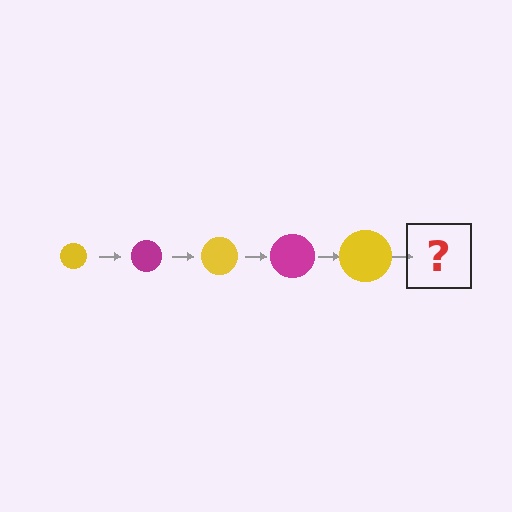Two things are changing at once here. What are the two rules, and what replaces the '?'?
The two rules are that the circle grows larger each step and the color cycles through yellow and magenta. The '?' should be a magenta circle, larger than the previous one.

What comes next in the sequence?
The next element should be a magenta circle, larger than the previous one.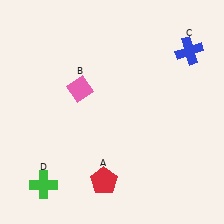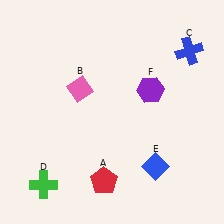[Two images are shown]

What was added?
A blue diamond (E), a purple hexagon (F) were added in Image 2.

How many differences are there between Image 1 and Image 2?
There are 2 differences between the two images.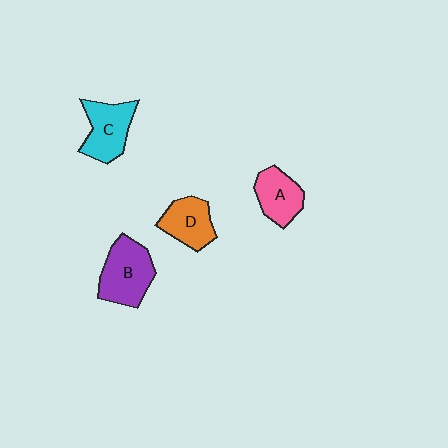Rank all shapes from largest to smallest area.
From largest to smallest: B (purple), C (cyan), D (orange), A (pink).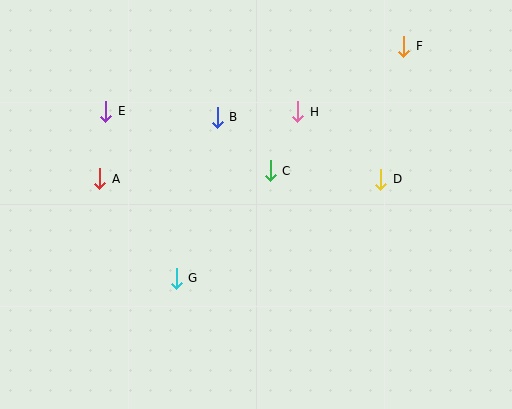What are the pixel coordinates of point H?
Point H is at (298, 112).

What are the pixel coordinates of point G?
Point G is at (176, 278).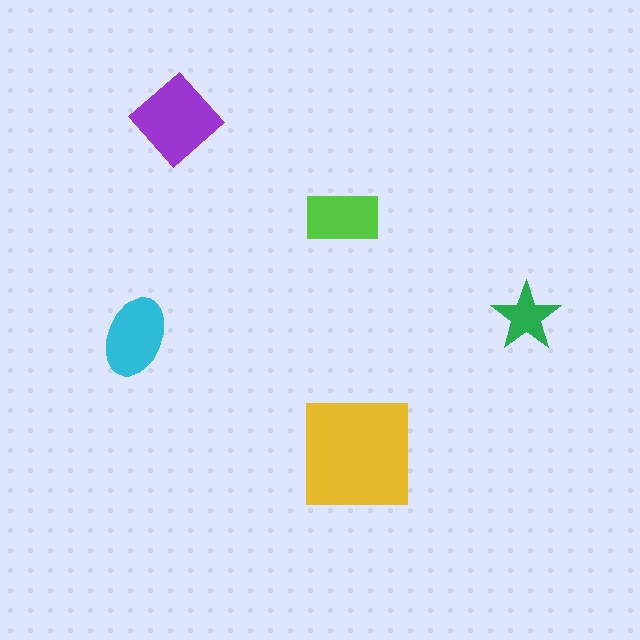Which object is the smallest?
The green star.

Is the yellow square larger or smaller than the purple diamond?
Larger.